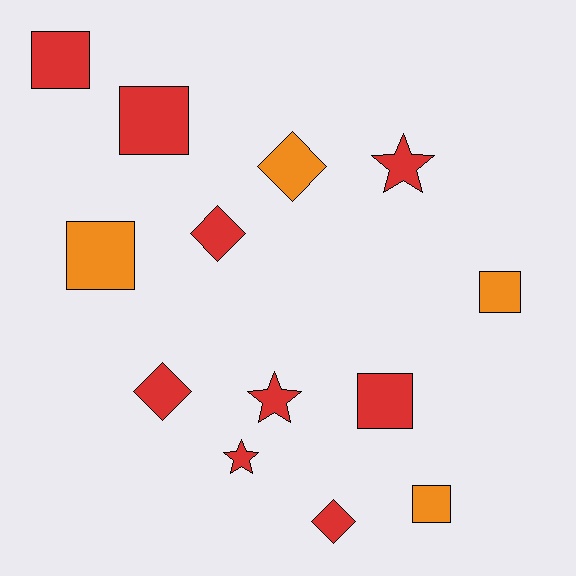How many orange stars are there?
There are no orange stars.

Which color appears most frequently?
Red, with 9 objects.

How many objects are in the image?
There are 13 objects.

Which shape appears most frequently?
Square, with 6 objects.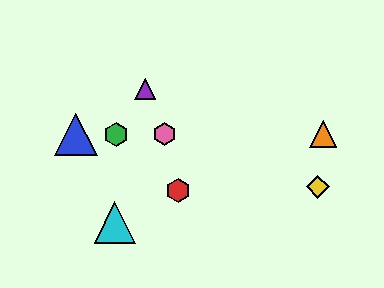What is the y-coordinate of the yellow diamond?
The yellow diamond is at y≈187.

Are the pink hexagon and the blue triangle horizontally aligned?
Yes, both are at y≈134.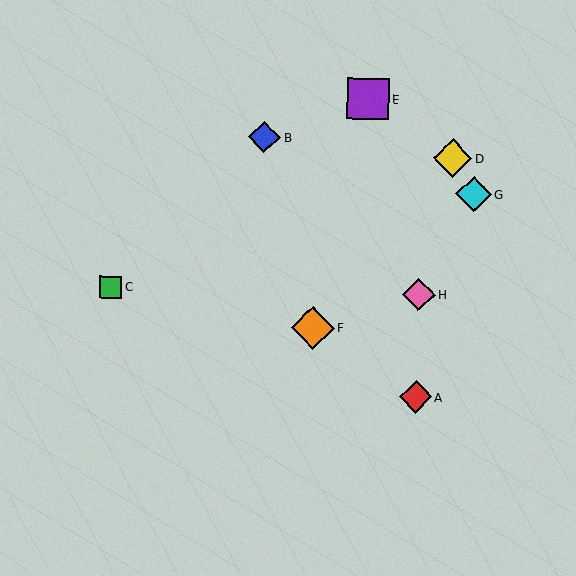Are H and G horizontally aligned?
No, H is at y≈295 and G is at y≈194.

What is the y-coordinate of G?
Object G is at y≈194.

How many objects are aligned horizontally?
2 objects (C, H) are aligned horizontally.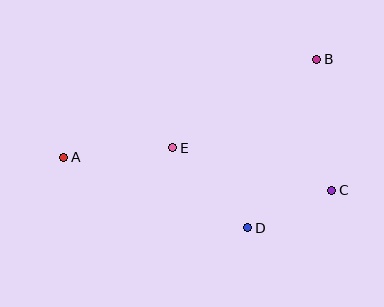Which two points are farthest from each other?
Points A and B are farthest from each other.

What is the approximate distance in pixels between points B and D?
The distance between B and D is approximately 182 pixels.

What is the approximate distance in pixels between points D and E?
The distance between D and E is approximately 109 pixels.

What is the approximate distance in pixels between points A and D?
The distance between A and D is approximately 197 pixels.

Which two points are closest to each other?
Points C and D are closest to each other.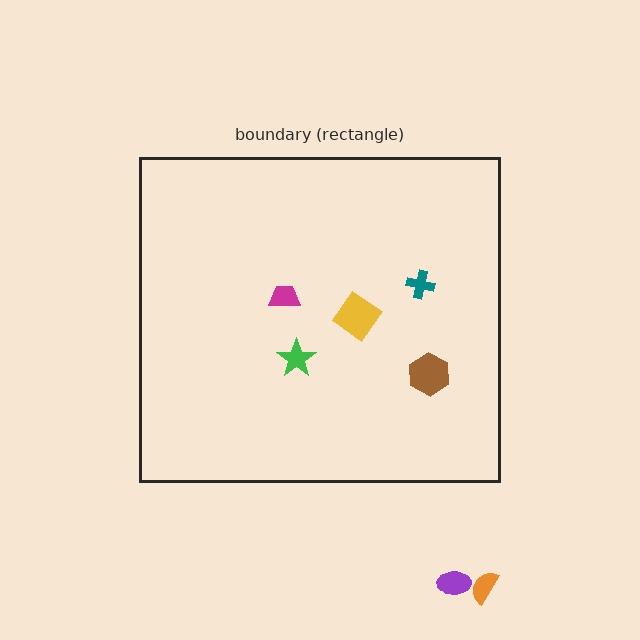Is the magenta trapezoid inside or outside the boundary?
Inside.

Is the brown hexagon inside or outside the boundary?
Inside.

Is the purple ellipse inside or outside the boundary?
Outside.